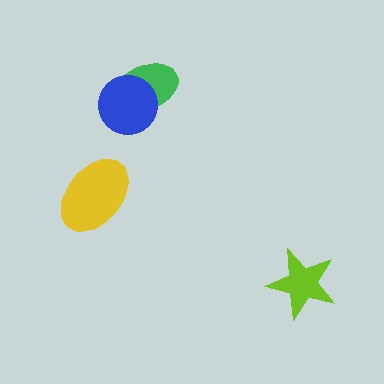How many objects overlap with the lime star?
0 objects overlap with the lime star.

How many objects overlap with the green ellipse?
1 object overlaps with the green ellipse.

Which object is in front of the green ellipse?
The blue circle is in front of the green ellipse.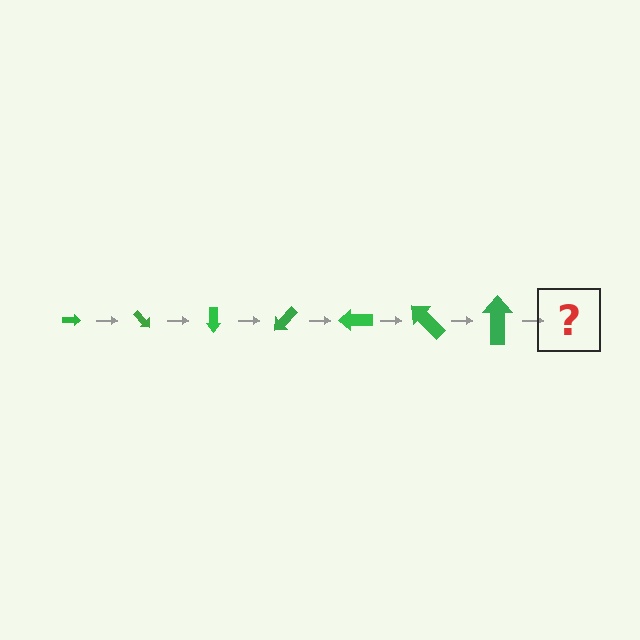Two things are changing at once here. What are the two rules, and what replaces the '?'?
The two rules are that the arrow grows larger each step and it rotates 45 degrees each step. The '?' should be an arrow, larger than the previous one and rotated 315 degrees from the start.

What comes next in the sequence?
The next element should be an arrow, larger than the previous one and rotated 315 degrees from the start.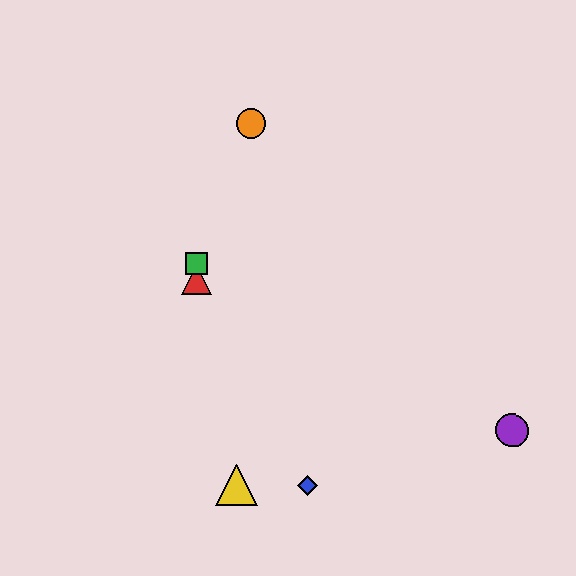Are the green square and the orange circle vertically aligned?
No, the green square is at x≈197 and the orange circle is at x≈251.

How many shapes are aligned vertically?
2 shapes (the red triangle, the green square) are aligned vertically.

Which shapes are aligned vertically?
The red triangle, the green square are aligned vertically.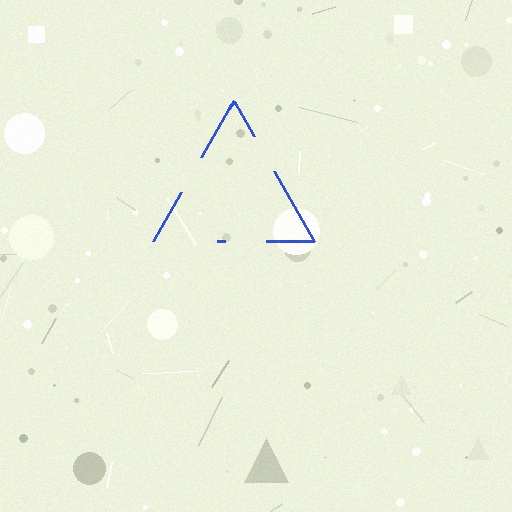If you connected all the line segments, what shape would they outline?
They would outline a triangle.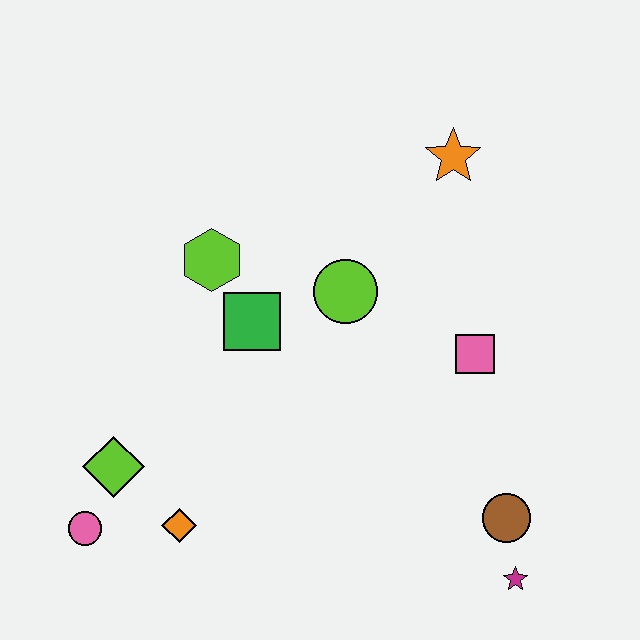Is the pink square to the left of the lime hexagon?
No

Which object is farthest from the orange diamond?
The orange star is farthest from the orange diamond.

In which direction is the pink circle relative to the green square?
The pink circle is below the green square.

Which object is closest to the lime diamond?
The pink circle is closest to the lime diamond.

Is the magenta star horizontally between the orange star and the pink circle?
No